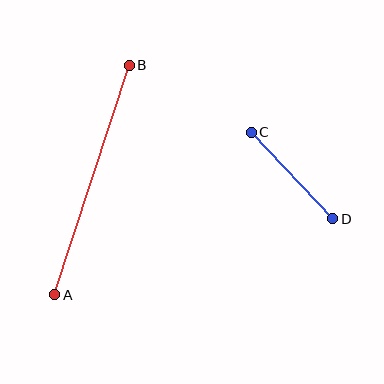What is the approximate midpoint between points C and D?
The midpoint is at approximately (292, 176) pixels.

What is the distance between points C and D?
The distance is approximately 119 pixels.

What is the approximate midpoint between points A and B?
The midpoint is at approximately (92, 180) pixels.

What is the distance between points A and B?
The distance is approximately 241 pixels.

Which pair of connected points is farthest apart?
Points A and B are farthest apart.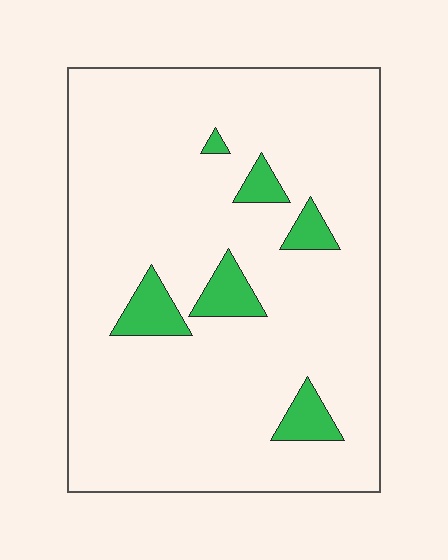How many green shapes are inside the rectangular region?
6.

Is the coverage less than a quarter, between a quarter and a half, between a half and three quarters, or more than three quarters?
Less than a quarter.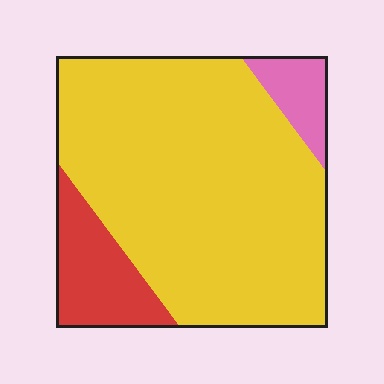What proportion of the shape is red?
Red covers roughly 15% of the shape.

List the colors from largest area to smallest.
From largest to smallest: yellow, red, pink.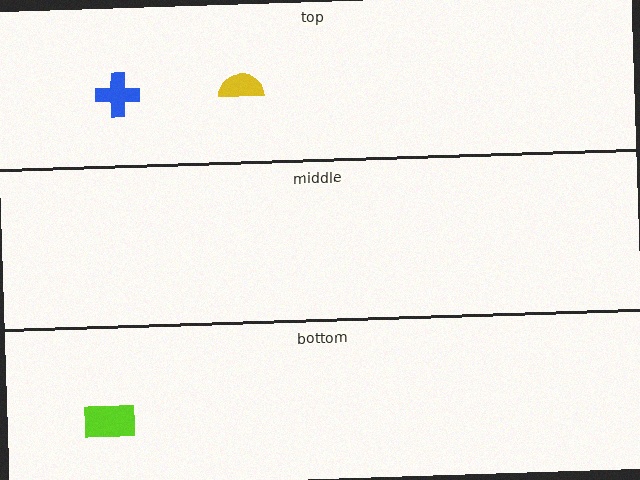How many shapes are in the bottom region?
1.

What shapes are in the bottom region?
The lime rectangle.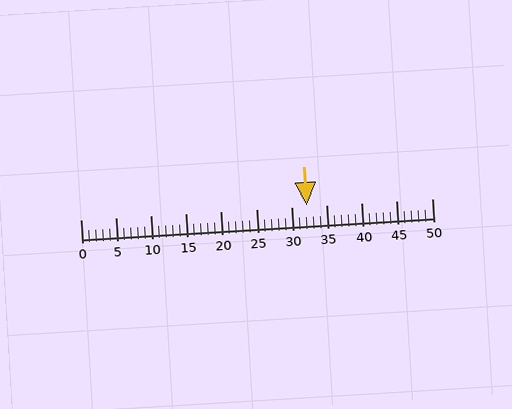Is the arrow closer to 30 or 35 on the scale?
The arrow is closer to 30.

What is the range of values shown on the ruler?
The ruler shows values from 0 to 50.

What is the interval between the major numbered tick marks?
The major tick marks are spaced 5 units apart.